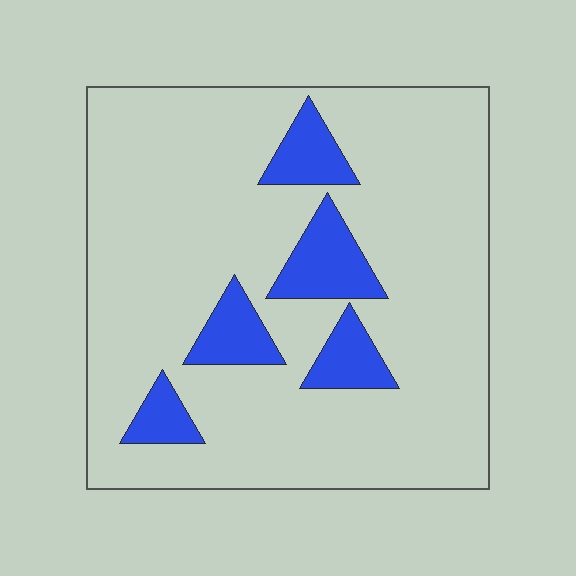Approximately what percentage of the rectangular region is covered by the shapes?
Approximately 15%.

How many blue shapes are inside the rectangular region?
5.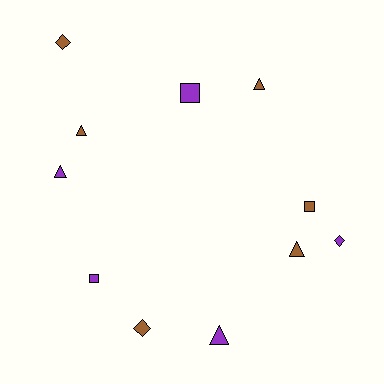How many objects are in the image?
There are 11 objects.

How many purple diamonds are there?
There is 1 purple diamond.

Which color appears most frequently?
Brown, with 6 objects.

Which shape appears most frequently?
Triangle, with 5 objects.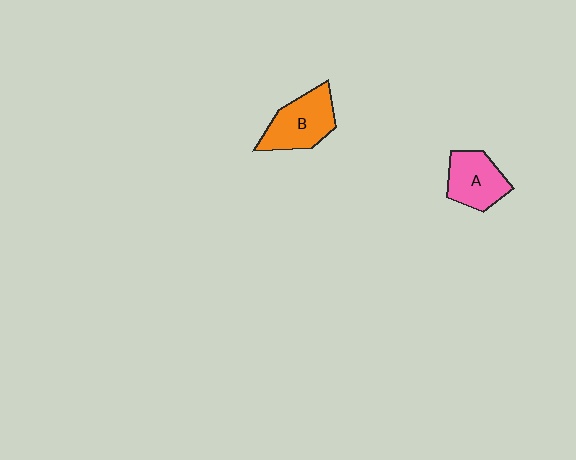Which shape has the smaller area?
Shape A (pink).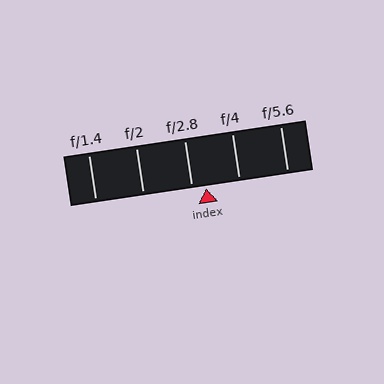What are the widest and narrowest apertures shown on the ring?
The widest aperture shown is f/1.4 and the narrowest is f/5.6.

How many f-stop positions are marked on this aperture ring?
There are 5 f-stop positions marked.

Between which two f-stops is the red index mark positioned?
The index mark is between f/2.8 and f/4.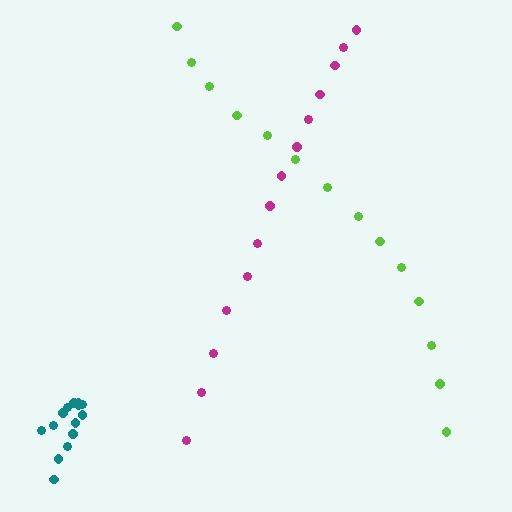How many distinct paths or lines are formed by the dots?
There are 3 distinct paths.